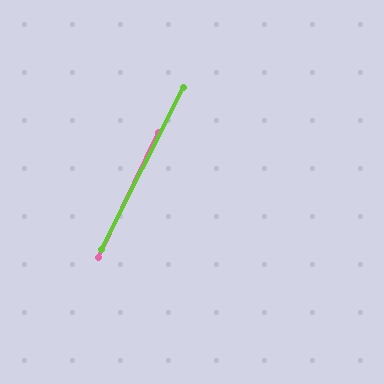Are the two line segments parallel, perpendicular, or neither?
Parallel — their directions differ by only 1.3°.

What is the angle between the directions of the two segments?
Approximately 1 degree.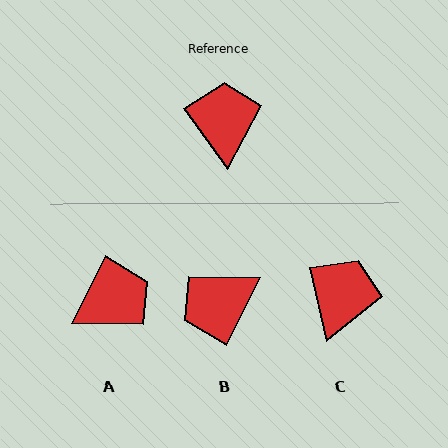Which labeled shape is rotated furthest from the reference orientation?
B, about 117 degrees away.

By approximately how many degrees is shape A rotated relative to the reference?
Approximately 63 degrees clockwise.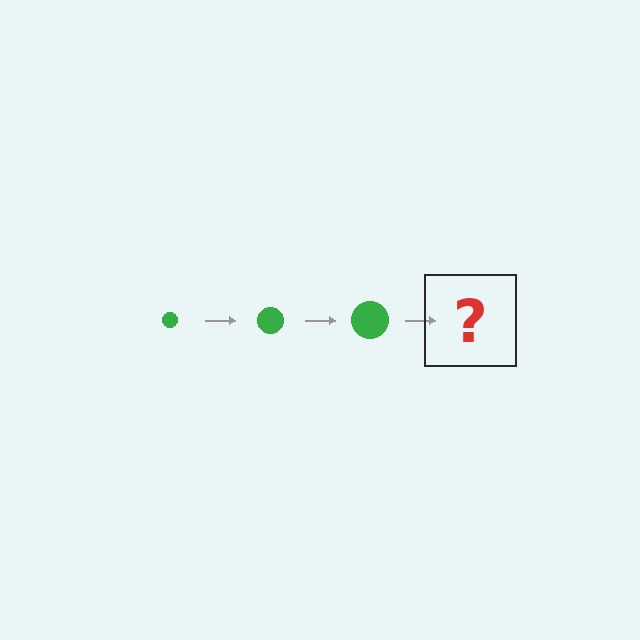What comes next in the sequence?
The next element should be a green circle, larger than the previous one.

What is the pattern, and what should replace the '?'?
The pattern is that the circle gets progressively larger each step. The '?' should be a green circle, larger than the previous one.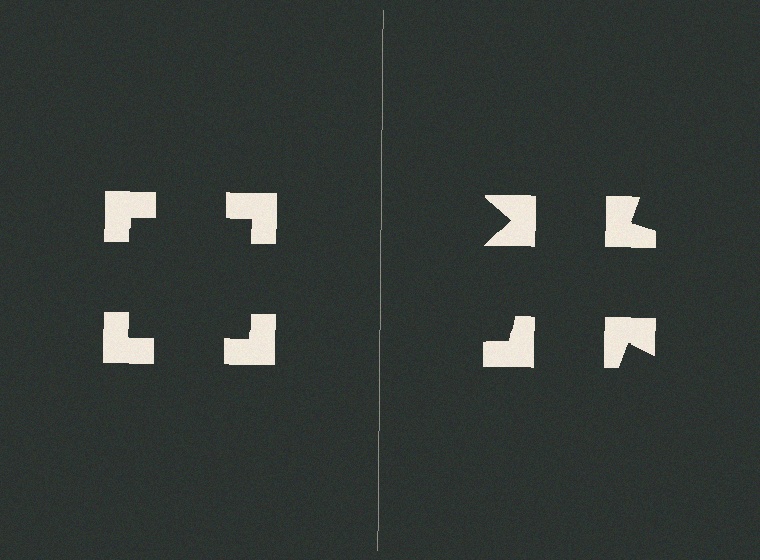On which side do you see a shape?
An illusory square appears on the left side. On the right side the wedge cuts are rotated, so no coherent shape forms.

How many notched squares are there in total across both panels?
8 — 4 on each side.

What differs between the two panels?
The notched squares are positioned identically on both sides; only the wedge orientations differ. On the left they align to a square; on the right they are misaligned.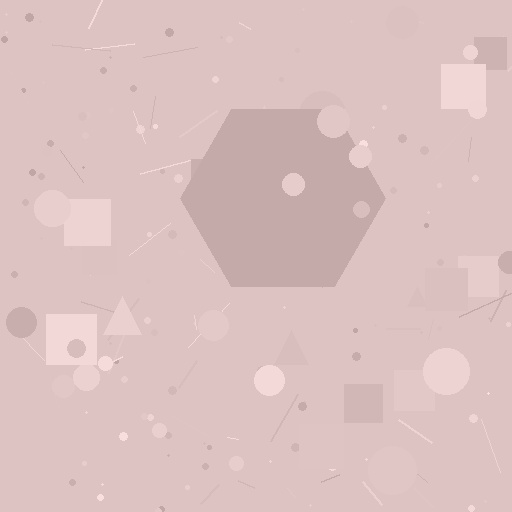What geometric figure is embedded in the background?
A hexagon is embedded in the background.